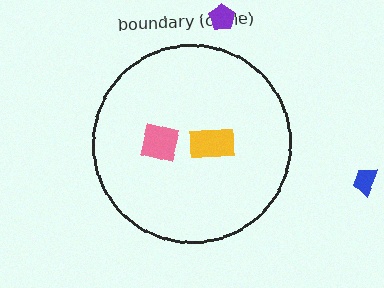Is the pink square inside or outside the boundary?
Inside.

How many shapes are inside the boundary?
2 inside, 2 outside.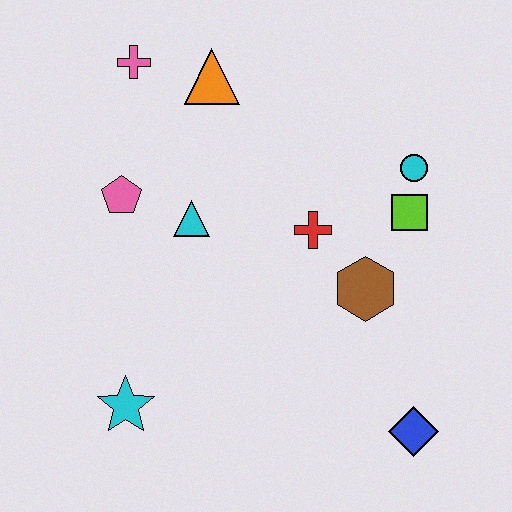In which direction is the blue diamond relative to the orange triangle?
The blue diamond is below the orange triangle.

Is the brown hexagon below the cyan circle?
Yes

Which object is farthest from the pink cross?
The blue diamond is farthest from the pink cross.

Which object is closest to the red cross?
The brown hexagon is closest to the red cross.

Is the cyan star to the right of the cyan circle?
No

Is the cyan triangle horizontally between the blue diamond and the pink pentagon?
Yes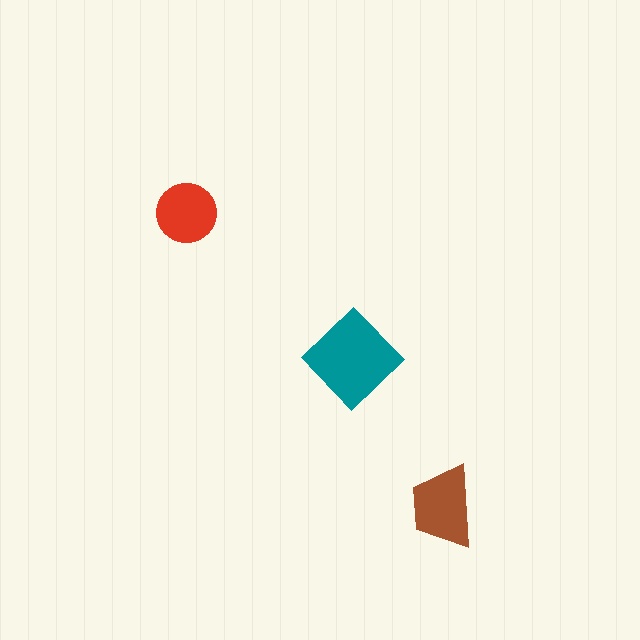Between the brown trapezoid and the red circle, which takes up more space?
The brown trapezoid.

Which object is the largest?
The teal diamond.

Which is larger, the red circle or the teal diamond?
The teal diamond.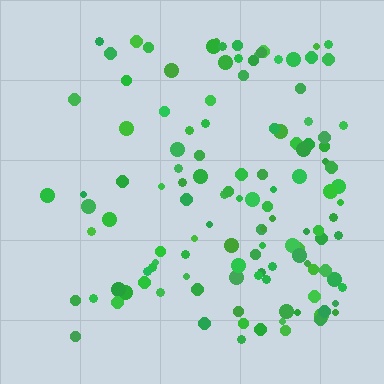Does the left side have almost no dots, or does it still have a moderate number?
Still a moderate number, just noticeably fewer than the right.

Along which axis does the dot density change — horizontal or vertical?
Horizontal.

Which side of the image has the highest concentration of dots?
The right.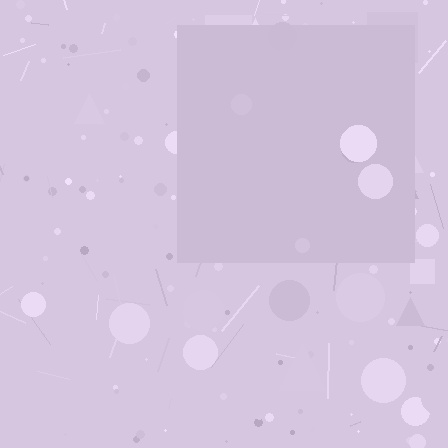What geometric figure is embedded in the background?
A square is embedded in the background.